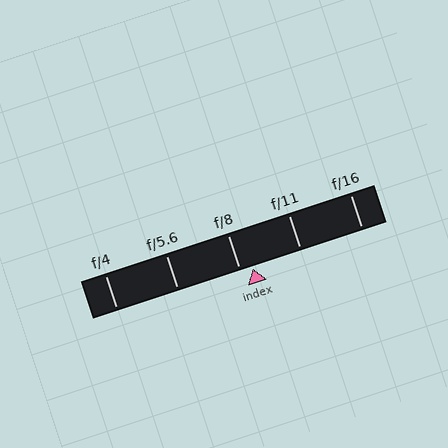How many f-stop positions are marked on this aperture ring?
There are 5 f-stop positions marked.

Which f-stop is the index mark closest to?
The index mark is closest to f/8.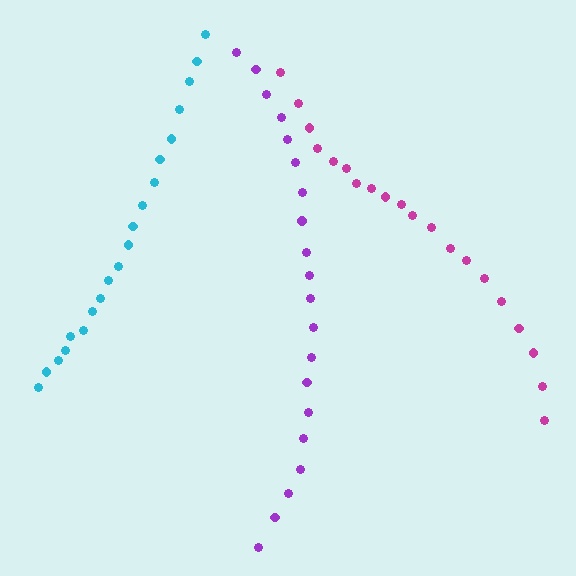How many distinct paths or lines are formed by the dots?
There are 3 distinct paths.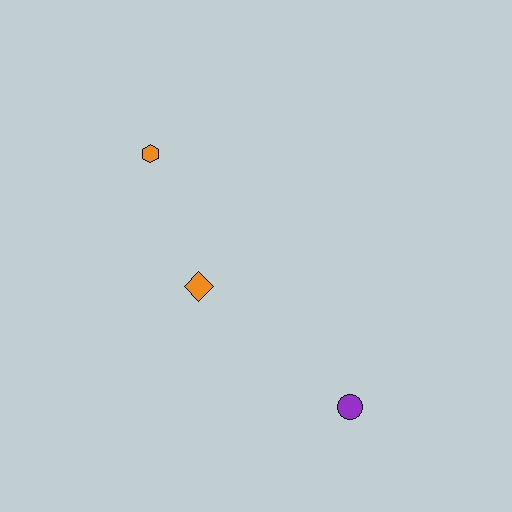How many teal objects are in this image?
There are no teal objects.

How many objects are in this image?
There are 3 objects.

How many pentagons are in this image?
There are no pentagons.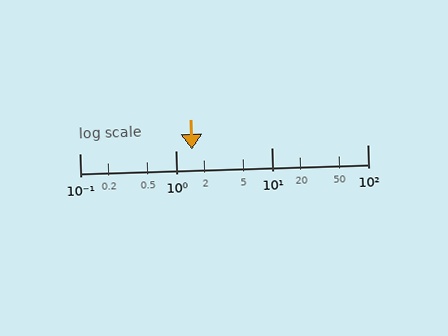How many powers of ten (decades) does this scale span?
The scale spans 3 decades, from 0.1 to 100.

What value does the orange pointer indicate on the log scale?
The pointer indicates approximately 1.5.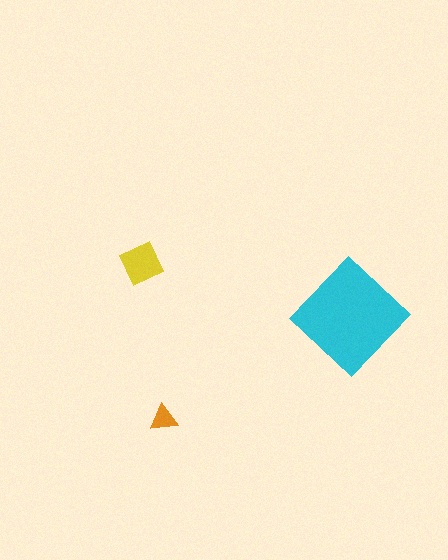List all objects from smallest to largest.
The orange triangle, the yellow diamond, the cyan diamond.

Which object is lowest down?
The orange triangle is bottommost.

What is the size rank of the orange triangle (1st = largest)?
3rd.